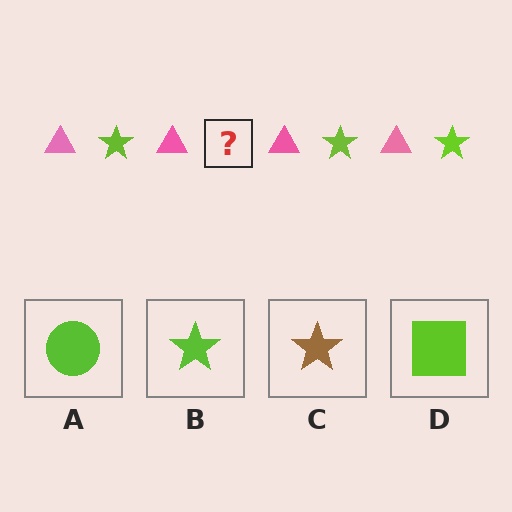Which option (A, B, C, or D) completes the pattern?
B.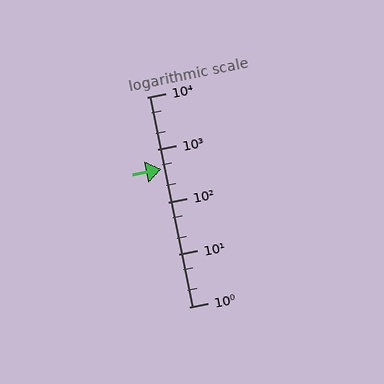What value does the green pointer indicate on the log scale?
The pointer indicates approximately 420.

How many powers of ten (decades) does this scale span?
The scale spans 4 decades, from 1 to 10000.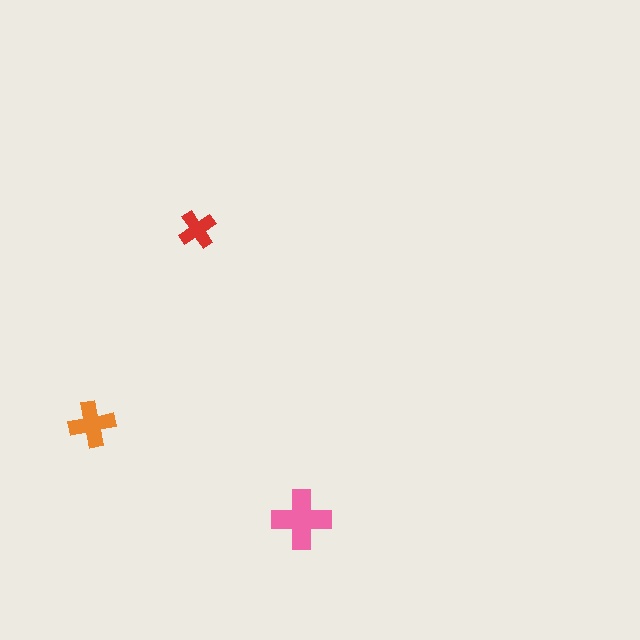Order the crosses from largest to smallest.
the pink one, the orange one, the red one.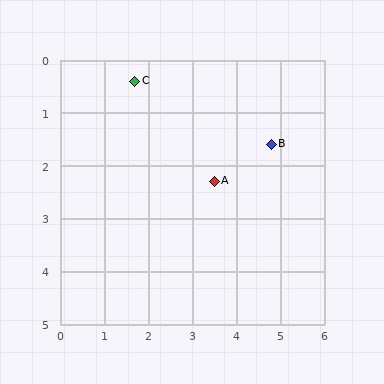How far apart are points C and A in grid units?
Points C and A are about 2.6 grid units apart.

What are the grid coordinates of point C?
Point C is at approximately (1.7, 0.4).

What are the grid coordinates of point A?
Point A is at approximately (3.5, 2.3).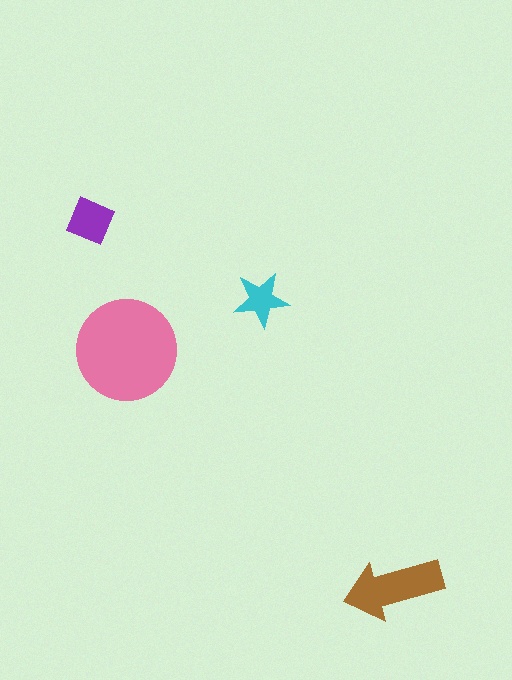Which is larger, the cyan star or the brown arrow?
The brown arrow.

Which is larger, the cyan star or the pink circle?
The pink circle.